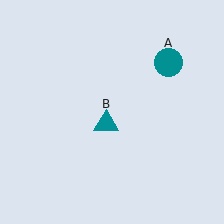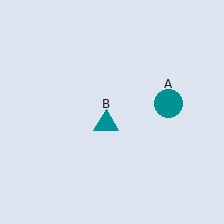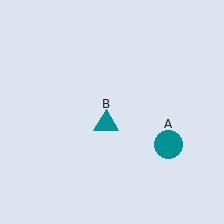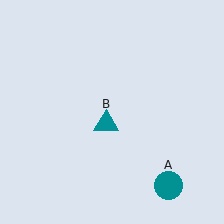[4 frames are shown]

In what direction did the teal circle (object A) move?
The teal circle (object A) moved down.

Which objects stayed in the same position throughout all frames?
Teal triangle (object B) remained stationary.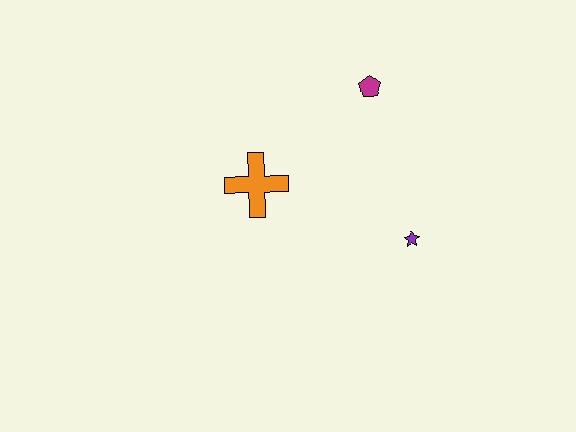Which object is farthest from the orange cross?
The purple star is farthest from the orange cross.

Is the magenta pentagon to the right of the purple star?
No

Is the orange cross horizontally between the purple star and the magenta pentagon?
No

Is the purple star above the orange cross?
No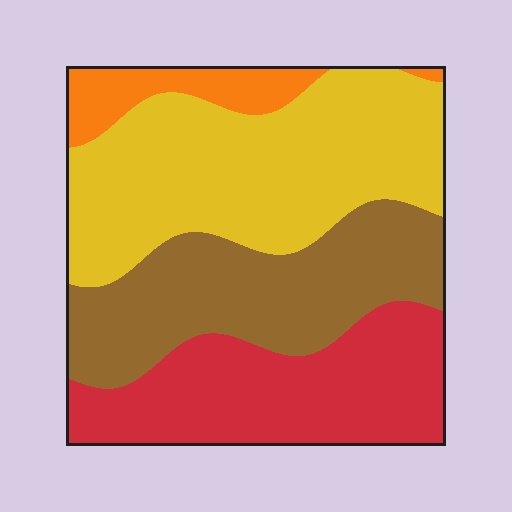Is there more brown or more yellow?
Yellow.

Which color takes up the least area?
Orange, at roughly 10%.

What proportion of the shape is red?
Red takes up about one quarter (1/4) of the shape.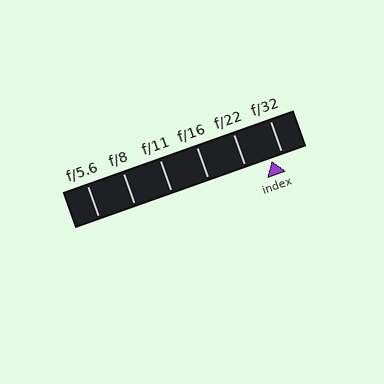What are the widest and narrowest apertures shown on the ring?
The widest aperture shown is f/5.6 and the narrowest is f/32.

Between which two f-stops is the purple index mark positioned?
The index mark is between f/22 and f/32.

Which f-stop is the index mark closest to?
The index mark is closest to f/32.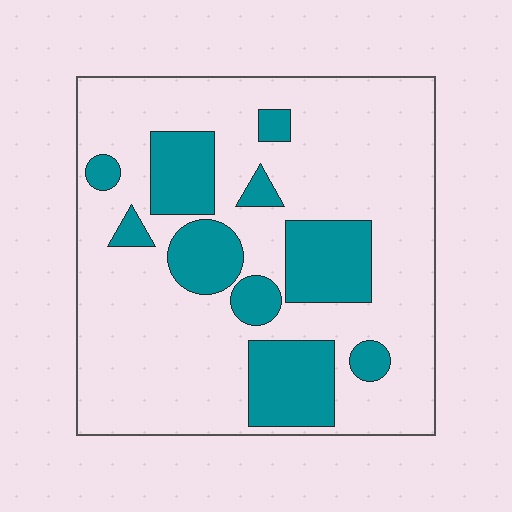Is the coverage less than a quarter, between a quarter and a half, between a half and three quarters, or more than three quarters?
Between a quarter and a half.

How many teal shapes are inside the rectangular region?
10.